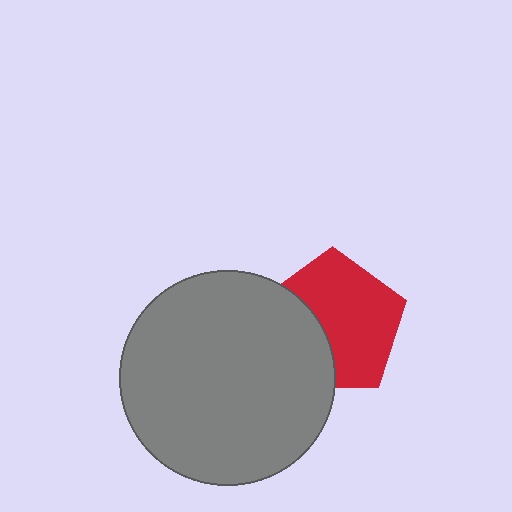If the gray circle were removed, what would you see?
You would see the complete red pentagon.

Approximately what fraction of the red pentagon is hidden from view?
Roughly 35% of the red pentagon is hidden behind the gray circle.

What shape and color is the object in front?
The object in front is a gray circle.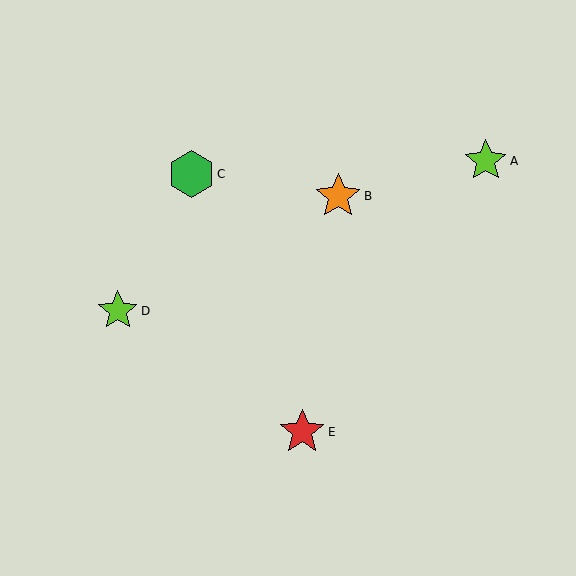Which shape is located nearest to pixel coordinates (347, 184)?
The orange star (labeled B) at (338, 196) is nearest to that location.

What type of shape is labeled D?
Shape D is a lime star.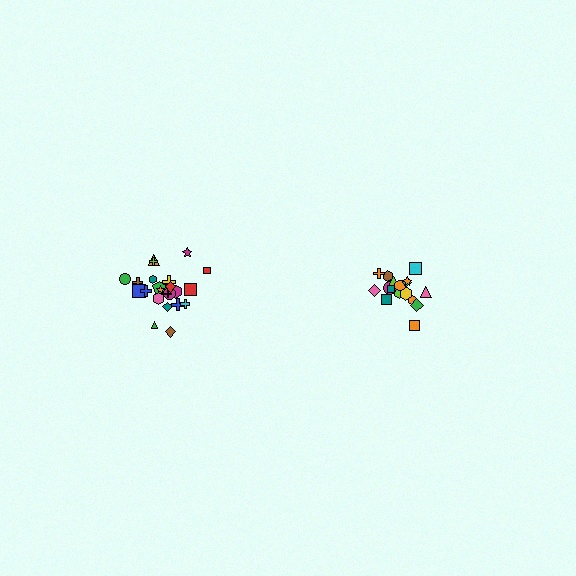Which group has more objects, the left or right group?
The left group.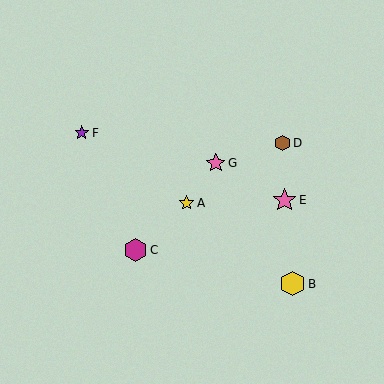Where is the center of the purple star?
The center of the purple star is at (82, 133).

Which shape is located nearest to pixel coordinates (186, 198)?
The yellow star (labeled A) at (186, 203) is nearest to that location.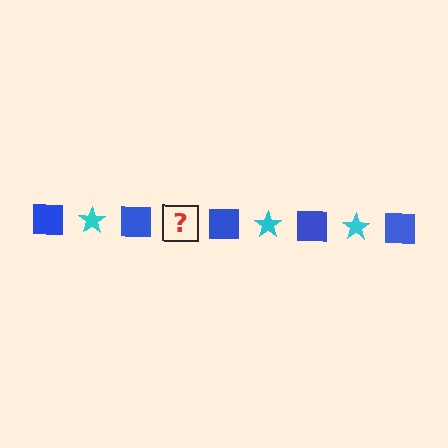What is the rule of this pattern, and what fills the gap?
The rule is that the pattern alternates between blue square and cyan star. The gap should be filled with a cyan star.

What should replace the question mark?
The question mark should be replaced with a cyan star.